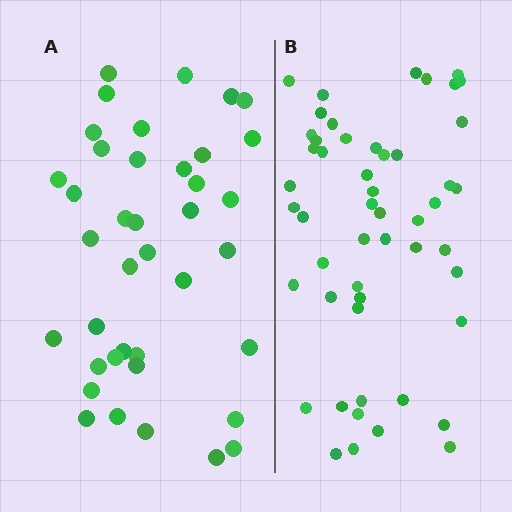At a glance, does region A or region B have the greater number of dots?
Region B (the right region) has more dots.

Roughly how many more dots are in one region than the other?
Region B has roughly 12 or so more dots than region A.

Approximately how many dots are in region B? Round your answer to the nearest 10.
About 50 dots. (The exact count is 51, which rounds to 50.)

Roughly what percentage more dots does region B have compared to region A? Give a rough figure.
About 30% more.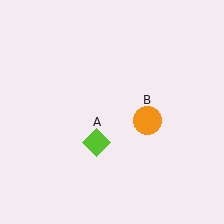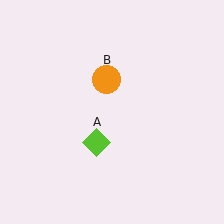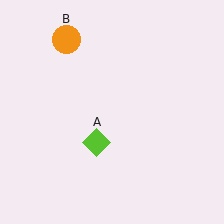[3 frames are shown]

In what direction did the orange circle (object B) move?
The orange circle (object B) moved up and to the left.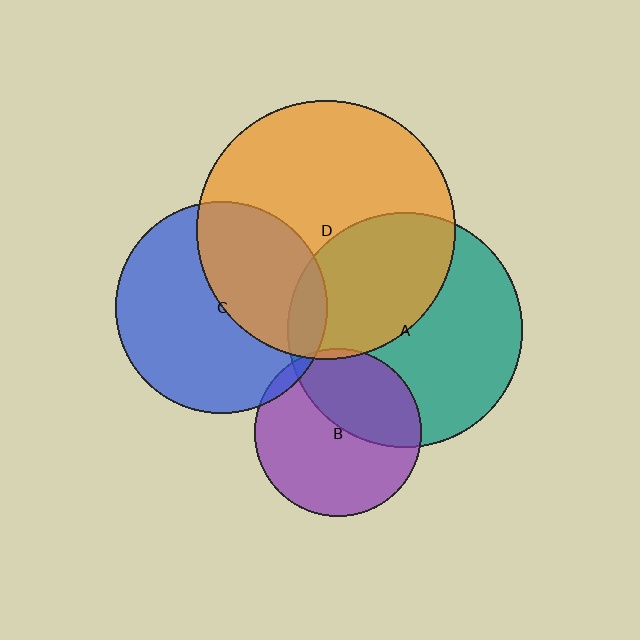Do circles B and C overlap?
Yes.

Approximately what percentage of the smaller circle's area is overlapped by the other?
Approximately 5%.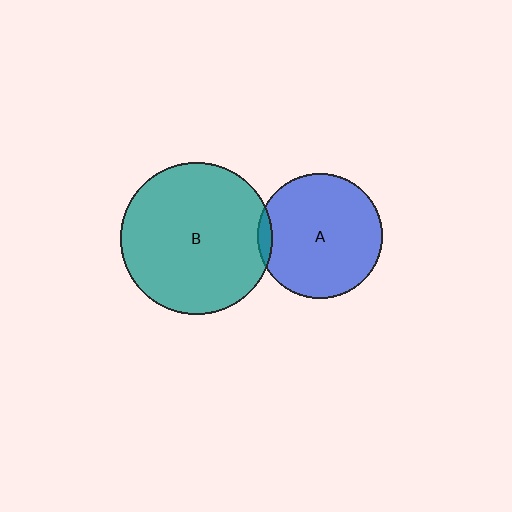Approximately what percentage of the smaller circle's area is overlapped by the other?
Approximately 5%.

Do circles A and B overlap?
Yes.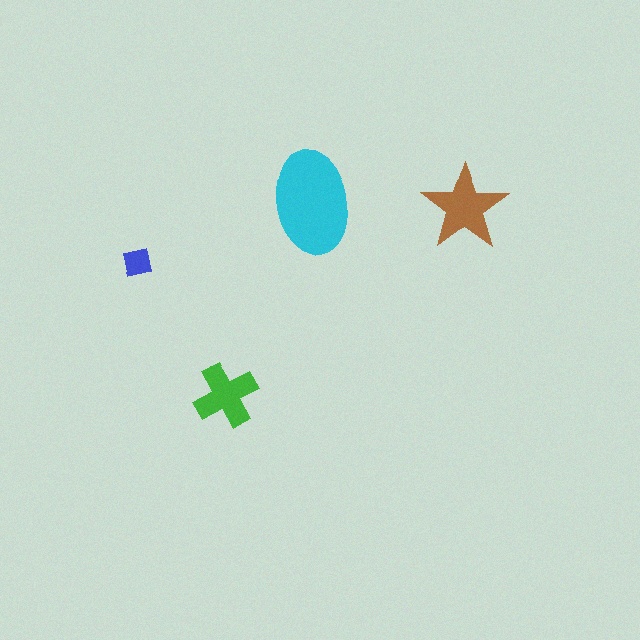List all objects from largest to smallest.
The cyan ellipse, the brown star, the green cross, the blue square.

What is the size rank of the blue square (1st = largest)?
4th.